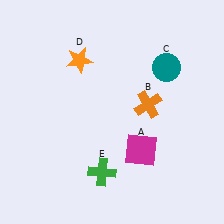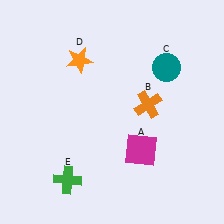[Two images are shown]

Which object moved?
The green cross (E) moved left.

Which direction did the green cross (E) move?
The green cross (E) moved left.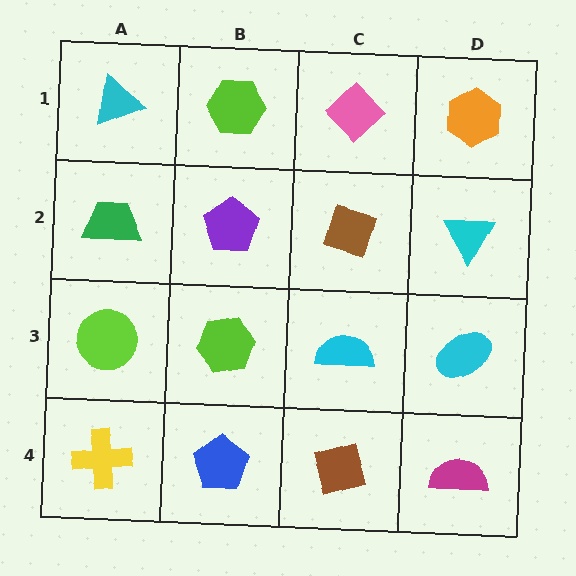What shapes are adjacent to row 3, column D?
A cyan triangle (row 2, column D), a magenta semicircle (row 4, column D), a cyan semicircle (row 3, column C).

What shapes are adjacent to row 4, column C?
A cyan semicircle (row 3, column C), a blue pentagon (row 4, column B), a magenta semicircle (row 4, column D).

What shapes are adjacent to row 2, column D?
An orange hexagon (row 1, column D), a cyan ellipse (row 3, column D), a brown diamond (row 2, column C).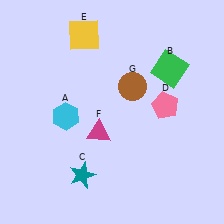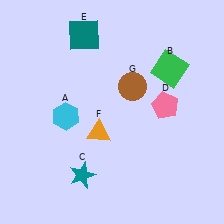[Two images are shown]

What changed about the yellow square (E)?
In Image 1, E is yellow. In Image 2, it changed to teal.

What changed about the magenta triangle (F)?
In Image 1, F is magenta. In Image 2, it changed to orange.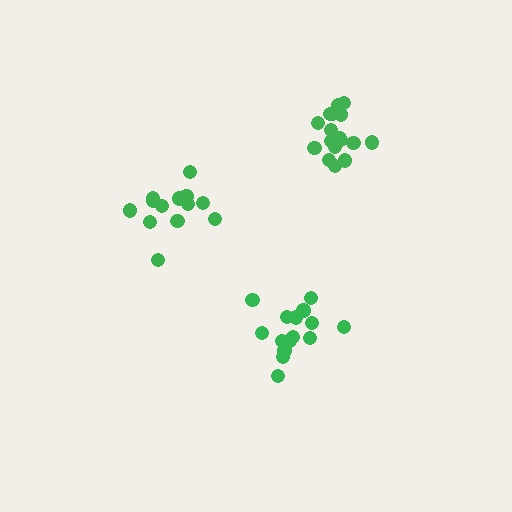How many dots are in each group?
Group 1: 15 dots, Group 2: 14 dots, Group 3: 17 dots (46 total).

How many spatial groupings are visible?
There are 3 spatial groupings.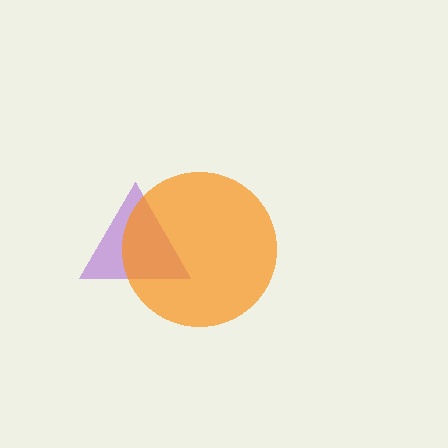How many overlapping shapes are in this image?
There are 2 overlapping shapes in the image.